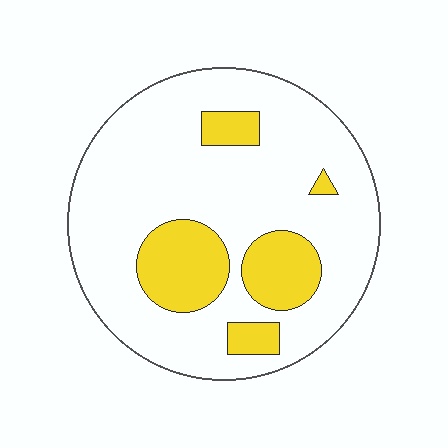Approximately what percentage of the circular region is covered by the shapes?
Approximately 20%.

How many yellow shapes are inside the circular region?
5.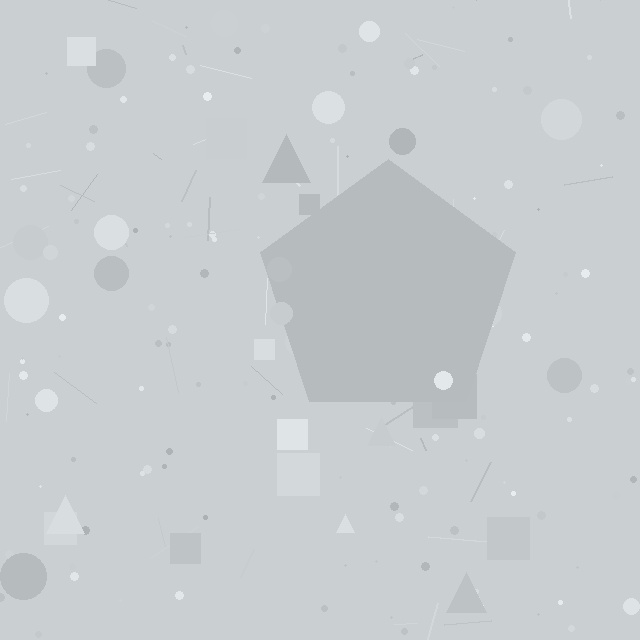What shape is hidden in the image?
A pentagon is hidden in the image.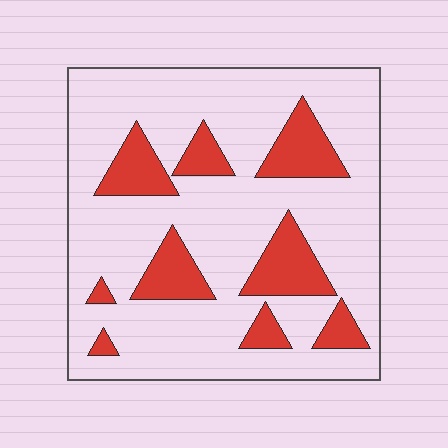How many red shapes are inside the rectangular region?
9.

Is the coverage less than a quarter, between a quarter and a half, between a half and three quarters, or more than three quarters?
Less than a quarter.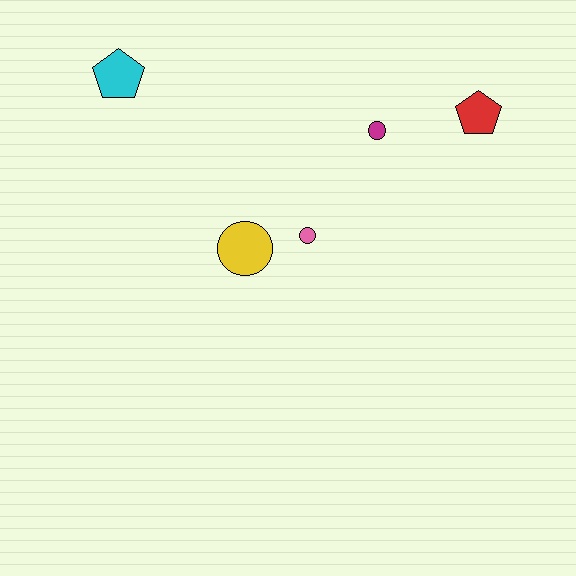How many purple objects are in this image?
There are no purple objects.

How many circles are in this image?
There are 3 circles.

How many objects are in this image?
There are 5 objects.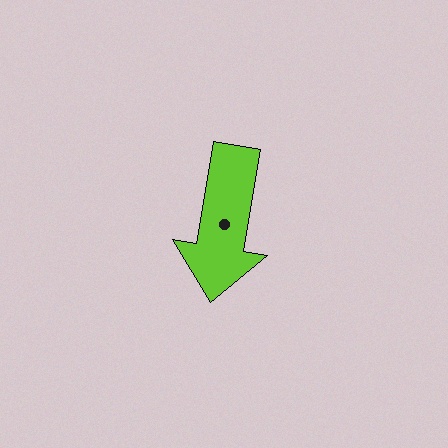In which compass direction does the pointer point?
South.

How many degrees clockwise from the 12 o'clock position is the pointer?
Approximately 190 degrees.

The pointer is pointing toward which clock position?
Roughly 6 o'clock.